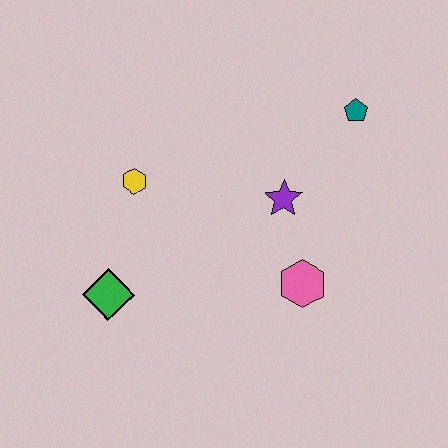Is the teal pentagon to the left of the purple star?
No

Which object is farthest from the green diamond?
The teal pentagon is farthest from the green diamond.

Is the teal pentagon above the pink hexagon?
Yes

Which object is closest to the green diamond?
The yellow hexagon is closest to the green diamond.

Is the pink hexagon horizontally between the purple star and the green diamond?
No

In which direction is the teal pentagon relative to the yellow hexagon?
The teal pentagon is to the right of the yellow hexagon.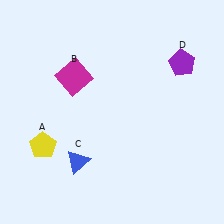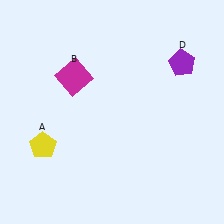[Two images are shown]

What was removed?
The blue triangle (C) was removed in Image 2.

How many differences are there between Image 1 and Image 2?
There is 1 difference between the two images.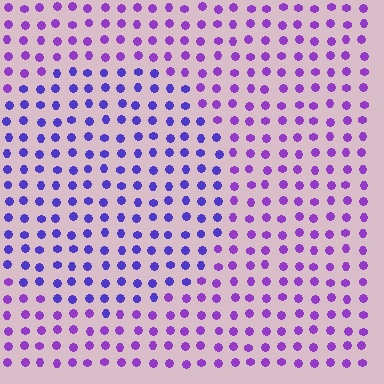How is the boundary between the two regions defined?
The boundary is defined purely by a slight shift in hue (about 29 degrees). Spacing, size, and orientation are identical on both sides.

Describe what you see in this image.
The image is filled with small purple elements in a uniform arrangement. A circle-shaped region is visible where the elements are tinted to a slightly different hue, forming a subtle color boundary.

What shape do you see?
I see a circle.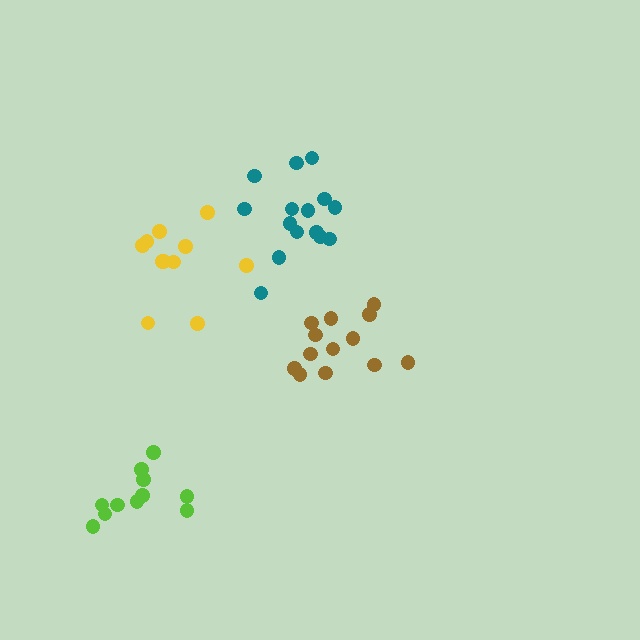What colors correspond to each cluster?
The clusters are colored: teal, brown, lime, yellow.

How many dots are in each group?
Group 1: 15 dots, Group 2: 13 dots, Group 3: 11 dots, Group 4: 11 dots (50 total).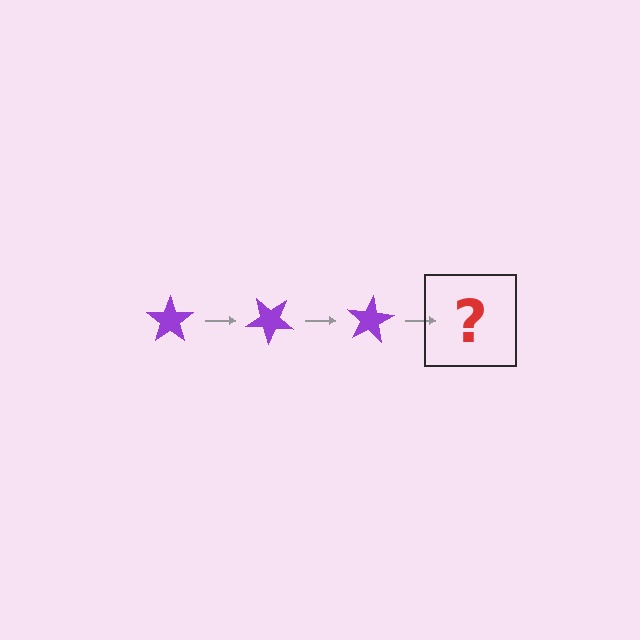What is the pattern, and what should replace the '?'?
The pattern is that the star rotates 40 degrees each step. The '?' should be a purple star rotated 120 degrees.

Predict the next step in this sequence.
The next step is a purple star rotated 120 degrees.